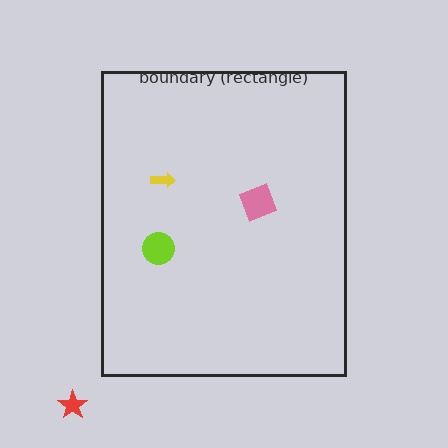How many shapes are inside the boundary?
3 inside, 1 outside.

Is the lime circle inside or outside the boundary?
Inside.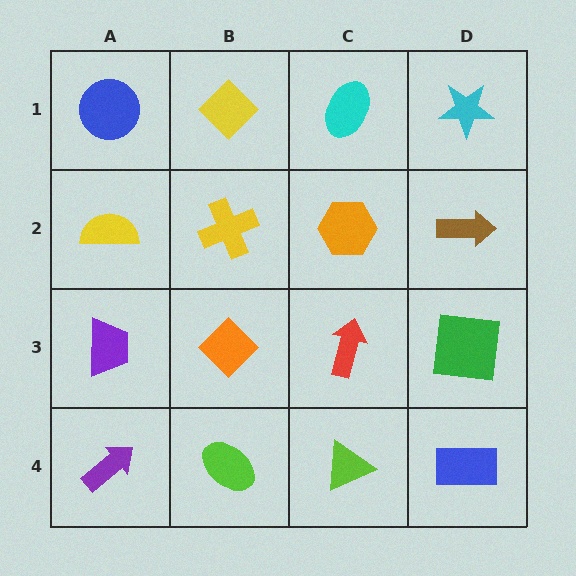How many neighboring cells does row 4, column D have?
2.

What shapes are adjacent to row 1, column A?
A yellow semicircle (row 2, column A), a yellow diamond (row 1, column B).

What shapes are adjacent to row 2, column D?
A cyan star (row 1, column D), a green square (row 3, column D), an orange hexagon (row 2, column C).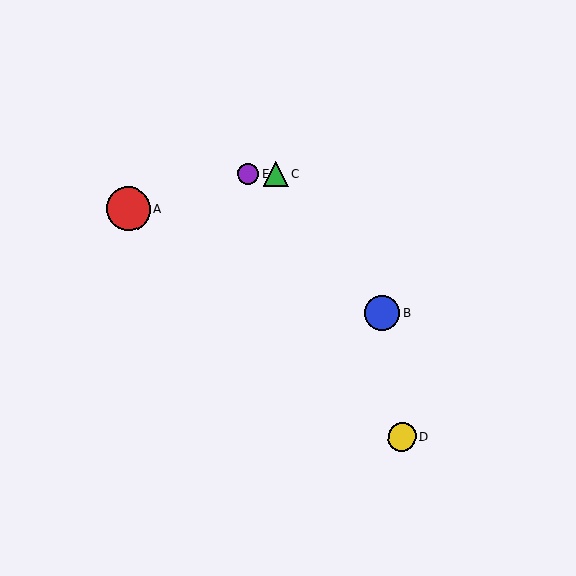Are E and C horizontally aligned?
Yes, both are at y≈173.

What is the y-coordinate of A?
Object A is at y≈208.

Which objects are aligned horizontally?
Objects C, E are aligned horizontally.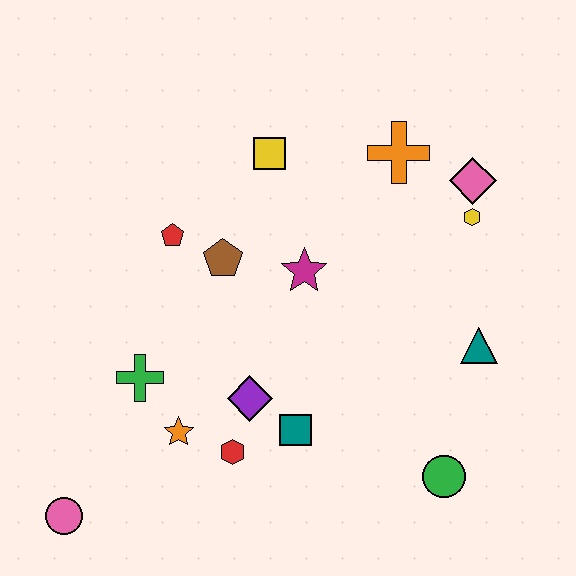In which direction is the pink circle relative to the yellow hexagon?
The pink circle is to the left of the yellow hexagon.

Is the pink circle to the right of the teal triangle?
No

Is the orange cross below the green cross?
No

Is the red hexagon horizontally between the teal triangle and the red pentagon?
Yes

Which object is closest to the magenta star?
The brown pentagon is closest to the magenta star.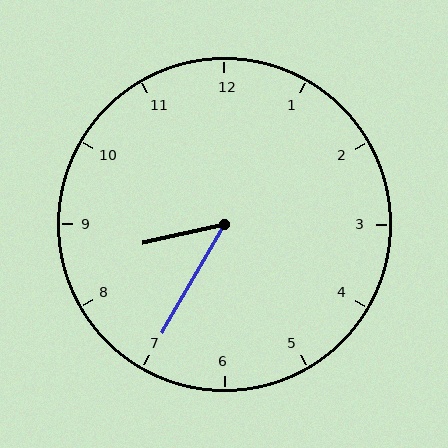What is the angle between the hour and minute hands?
Approximately 48 degrees.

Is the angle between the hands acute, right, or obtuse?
It is acute.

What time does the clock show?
8:35.